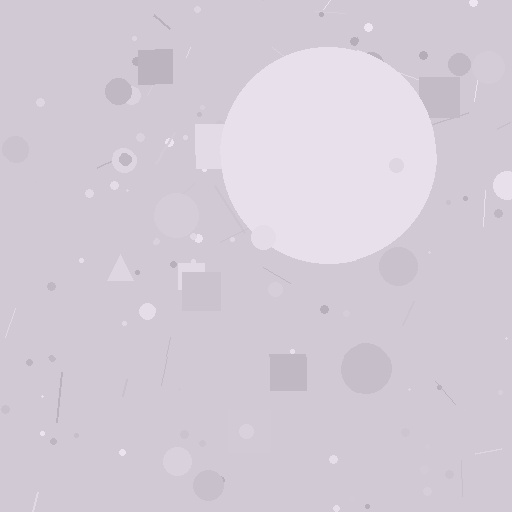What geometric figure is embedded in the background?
A circle is embedded in the background.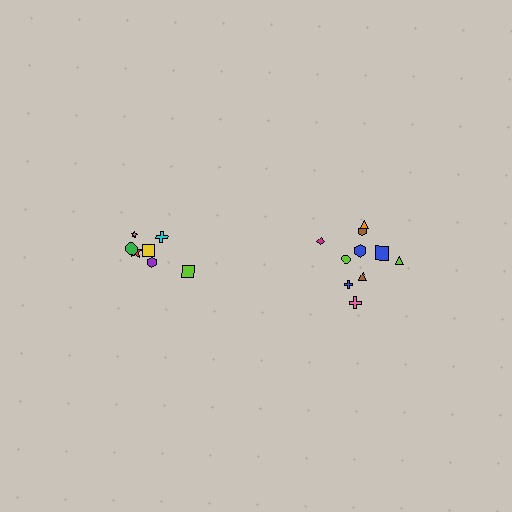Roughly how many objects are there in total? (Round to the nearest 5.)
Roughly 15 objects in total.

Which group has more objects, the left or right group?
The right group.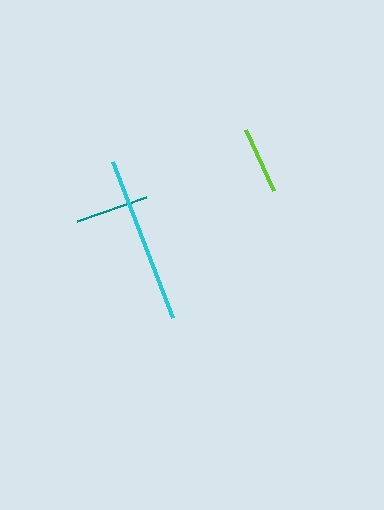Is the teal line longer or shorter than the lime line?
The teal line is longer than the lime line.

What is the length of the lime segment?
The lime segment is approximately 67 pixels long.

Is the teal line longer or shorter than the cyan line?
The cyan line is longer than the teal line.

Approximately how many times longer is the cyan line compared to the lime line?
The cyan line is approximately 2.5 times the length of the lime line.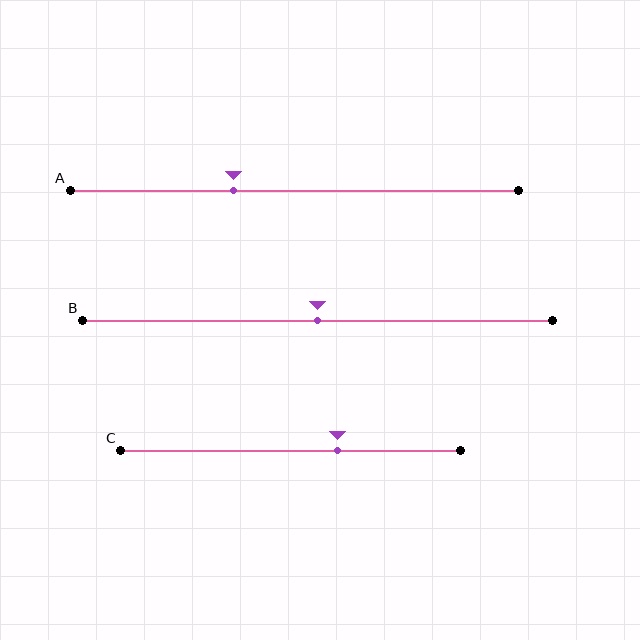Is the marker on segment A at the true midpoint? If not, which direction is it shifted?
No, the marker on segment A is shifted to the left by about 14% of the segment length.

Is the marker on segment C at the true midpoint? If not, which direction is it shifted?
No, the marker on segment C is shifted to the right by about 14% of the segment length.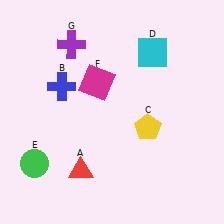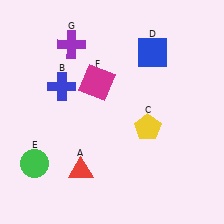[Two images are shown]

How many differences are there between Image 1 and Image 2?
There is 1 difference between the two images.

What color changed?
The square (D) changed from cyan in Image 1 to blue in Image 2.